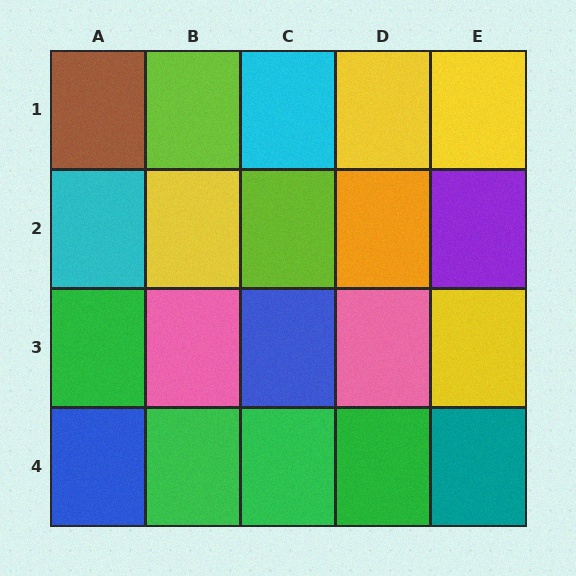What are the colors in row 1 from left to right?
Brown, lime, cyan, yellow, yellow.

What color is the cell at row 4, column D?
Green.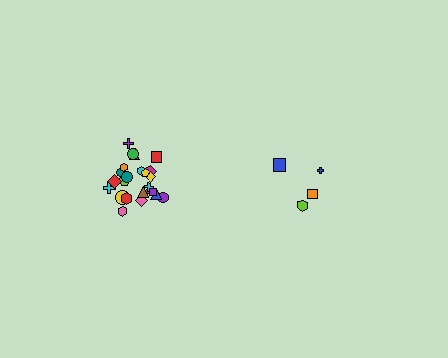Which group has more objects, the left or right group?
The left group.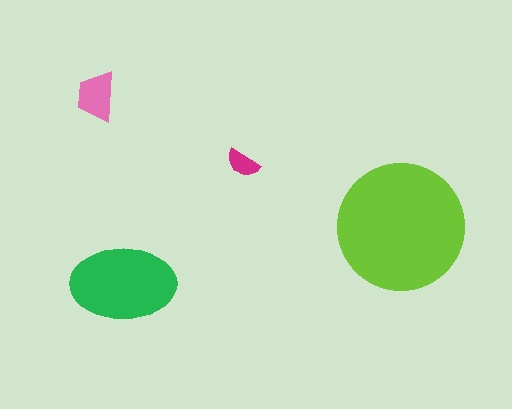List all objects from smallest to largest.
The magenta semicircle, the pink trapezoid, the green ellipse, the lime circle.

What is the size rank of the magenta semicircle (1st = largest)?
4th.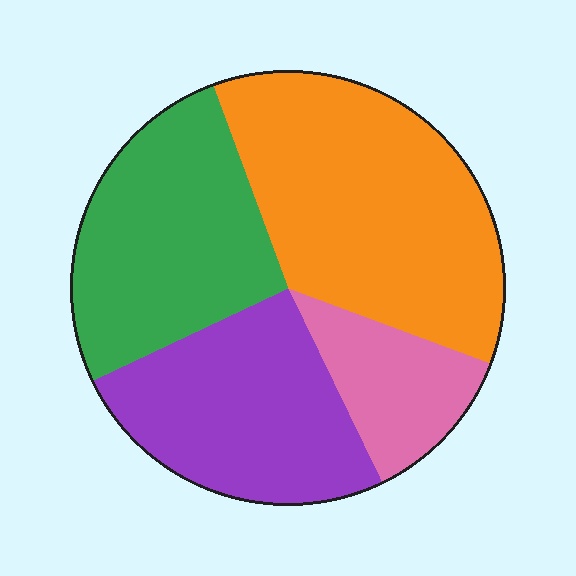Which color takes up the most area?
Orange, at roughly 35%.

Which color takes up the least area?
Pink, at roughly 10%.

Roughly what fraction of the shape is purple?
Purple takes up between a quarter and a half of the shape.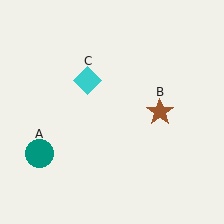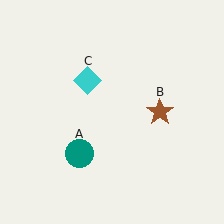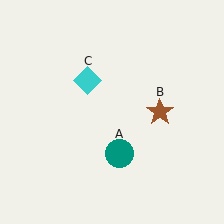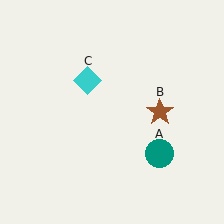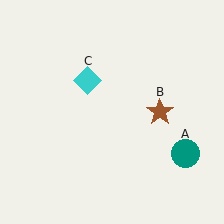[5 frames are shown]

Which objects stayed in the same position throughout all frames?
Brown star (object B) and cyan diamond (object C) remained stationary.